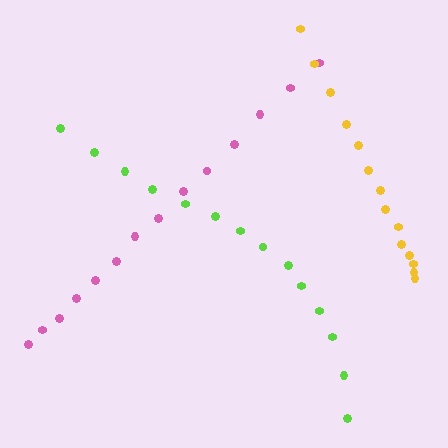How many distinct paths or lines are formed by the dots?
There are 3 distinct paths.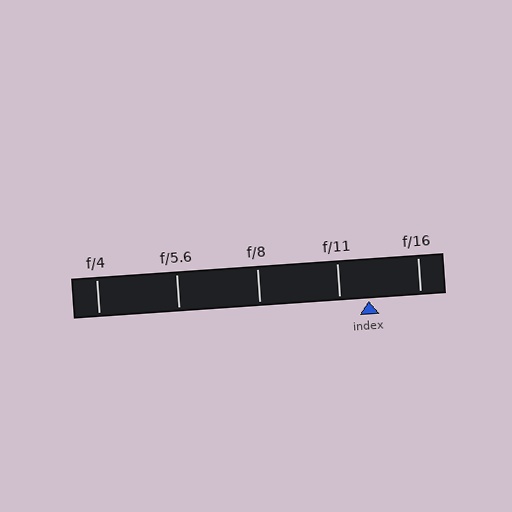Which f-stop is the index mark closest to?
The index mark is closest to f/11.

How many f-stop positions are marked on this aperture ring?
There are 5 f-stop positions marked.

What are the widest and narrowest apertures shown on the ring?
The widest aperture shown is f/4 and the narrowest is f/16.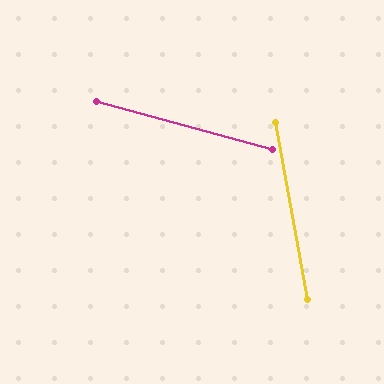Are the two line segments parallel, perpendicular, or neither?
Neither parallel nor perpendicular — they differ by about 64°.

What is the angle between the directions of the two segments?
Approximately 64 degrees.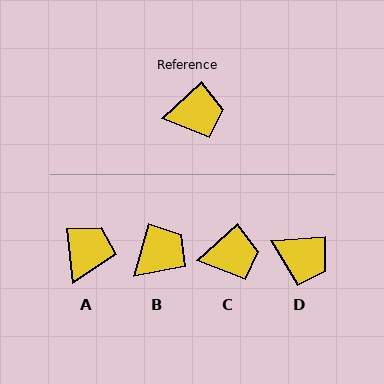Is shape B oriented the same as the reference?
No, it is off by about 33 degrees.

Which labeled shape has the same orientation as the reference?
C.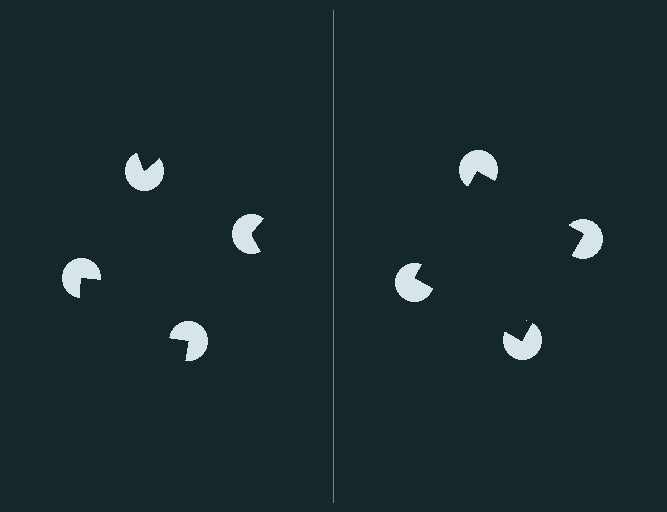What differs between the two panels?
The pac-man discs are positioned identically on both sides; only the wedge orientations differ. On the right they align to a square; on the left they are misaligned.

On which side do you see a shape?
An illusory square appears on the right side. On the left side the wedge cuts are rotated, so no coherent shape forms.